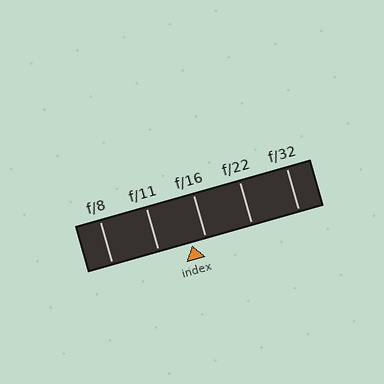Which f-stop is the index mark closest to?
The index mark is closest to f/16.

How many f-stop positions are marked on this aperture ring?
There are 5 f-stop positions marked.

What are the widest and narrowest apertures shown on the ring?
The widest aperture shown is f/8 and the narrowest is f/32.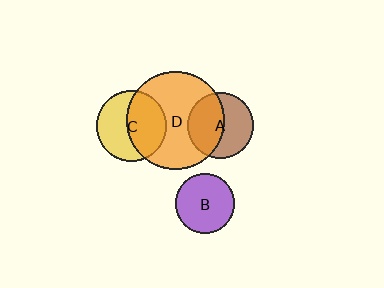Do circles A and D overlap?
Yes.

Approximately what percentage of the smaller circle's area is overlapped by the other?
Approximately 50%.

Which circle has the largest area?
Circle D (orange).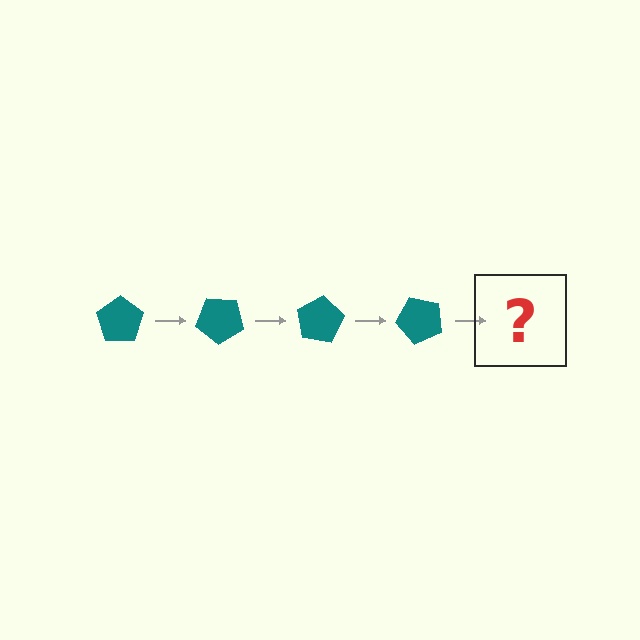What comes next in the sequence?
The next element should be a teal pentagon rotated 160 degrees.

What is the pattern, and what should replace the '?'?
The pattern is that the pentagon rotates 40 degrees each step. The '?' should be a teal pentagon rotated 160 degrees.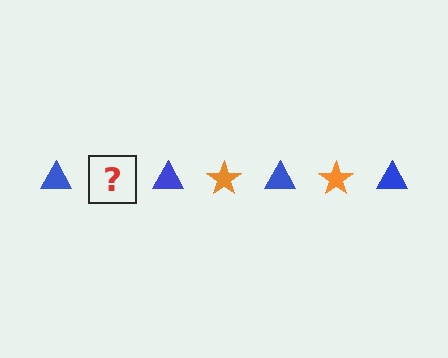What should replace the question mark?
The question mark should be replaced with an orange star.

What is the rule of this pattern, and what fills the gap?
The rule is that the pattern alternates between blue triangle and orange star. The gap should be filled with an orange star.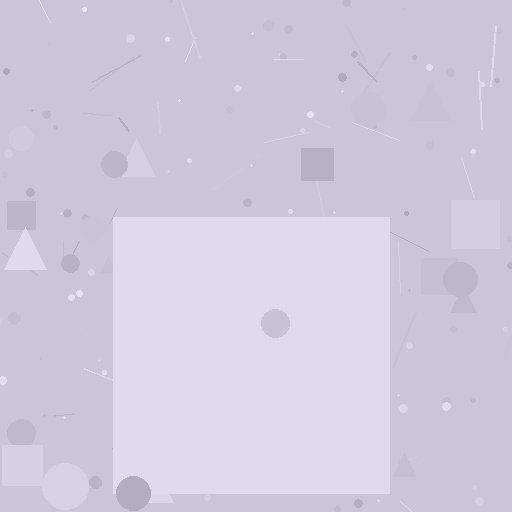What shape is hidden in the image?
A square is hidden in the image.